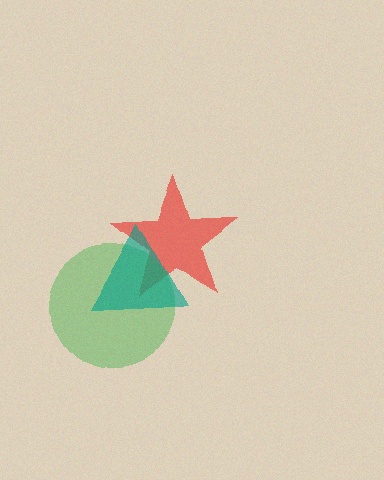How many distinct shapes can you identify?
There are 3 distinct shapes: a red star, a green circle, a teal triangle.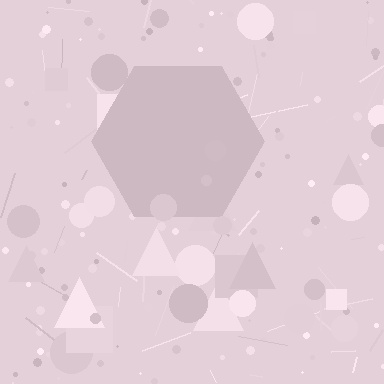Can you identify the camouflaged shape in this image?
The camouflaged shape is a hexagon.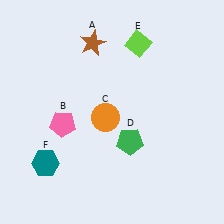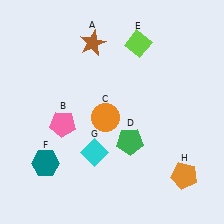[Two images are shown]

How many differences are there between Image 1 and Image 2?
There are 2 differences between the two images.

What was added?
A cyan diamond (G), an orange pentagon (H) were added in Image 2.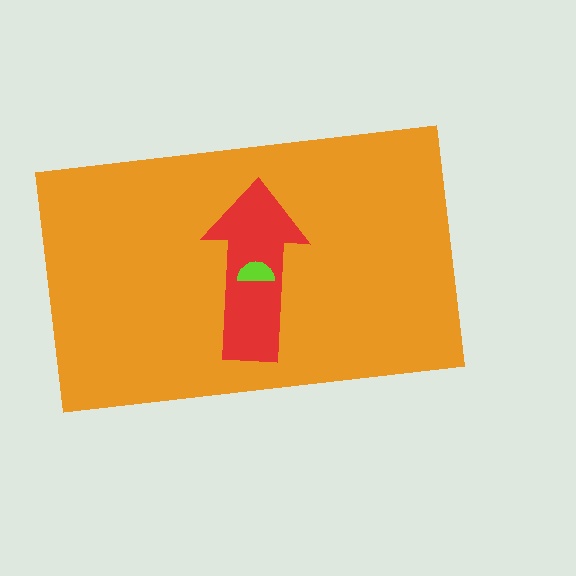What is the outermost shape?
The orange rectangle.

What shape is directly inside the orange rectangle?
The red arrow.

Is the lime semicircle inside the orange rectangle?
Yes.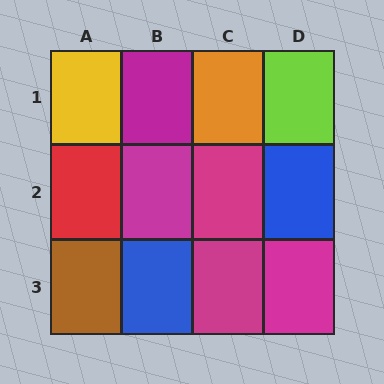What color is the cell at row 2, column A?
Red.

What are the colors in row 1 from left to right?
Yellow, magenta, orange, lime.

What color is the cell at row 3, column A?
Brown.